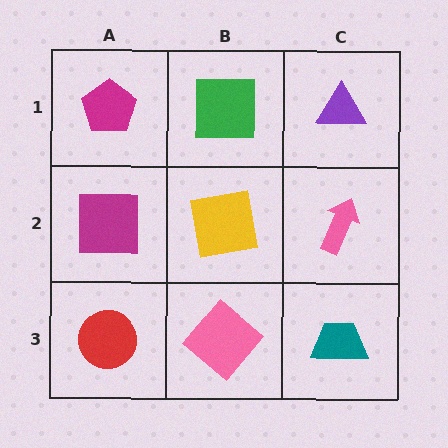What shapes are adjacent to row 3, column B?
A yellow square (row 2, column B), a red circle (row 3, column A), a teal trapezoid (row 3, column C).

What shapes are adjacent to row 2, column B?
A green square (row 1, column B), a pink diamond (row 3, column B), a magenta square (row 2, column A), a pink arrow (row 2, column C).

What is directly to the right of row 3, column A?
A pink diamond.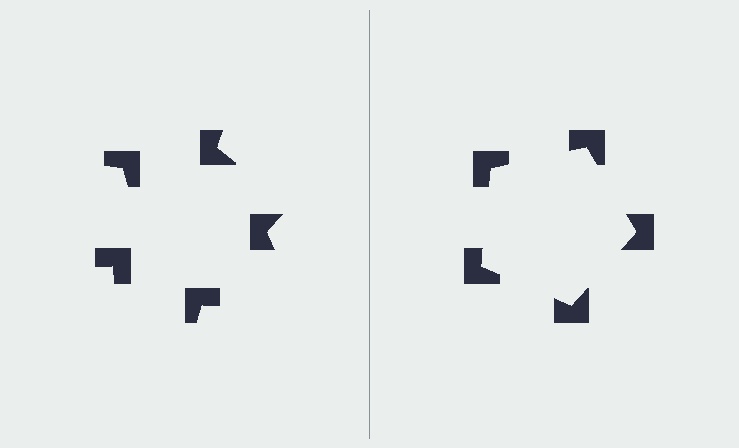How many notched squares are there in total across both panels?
10 — 5 on each side.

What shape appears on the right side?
An illusory pentagon.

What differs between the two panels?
The notched squares are positioned identically on both sides; only the wedge orientations differ. On the right they align to a pentagon; on the left they are misaligned.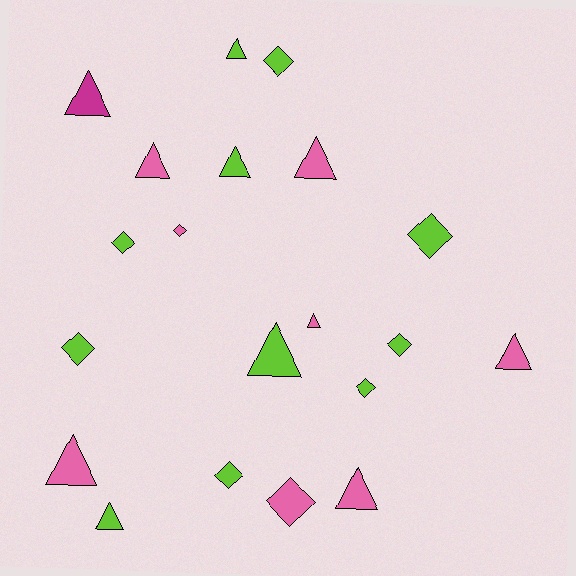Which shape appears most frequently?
Triangle, with 11 objects.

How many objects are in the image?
There are 20 objects.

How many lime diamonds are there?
There are 7 lime diamonds.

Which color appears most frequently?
Lime, with 11 objects.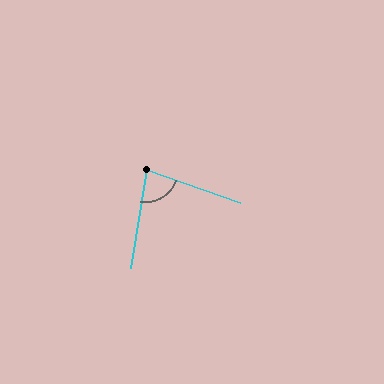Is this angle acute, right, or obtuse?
It is acute.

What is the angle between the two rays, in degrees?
Approximately 80 degrees.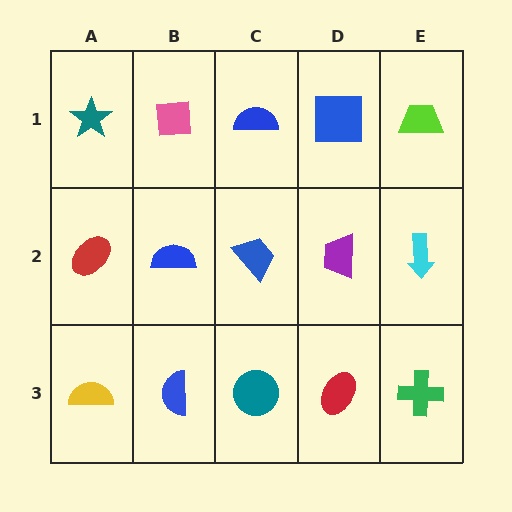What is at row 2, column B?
A blue semicircle.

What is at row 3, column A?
A yellow semicircle.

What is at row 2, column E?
A cyan arrow.